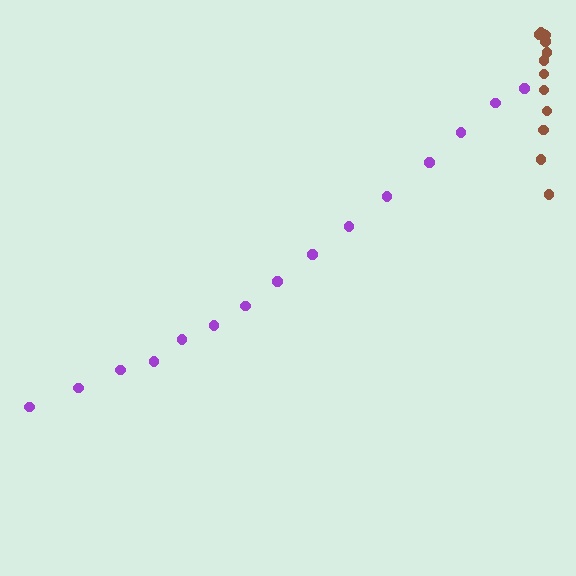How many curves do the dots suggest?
There are 2 distinct paths.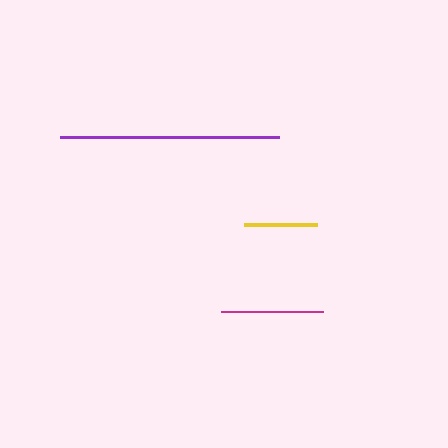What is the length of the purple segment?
The purple segment is approximately 219 pixels long.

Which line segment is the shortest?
The yellow line is the shortest at approximately 73 pixels.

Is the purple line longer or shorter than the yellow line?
The purple line is longer than the yellow line.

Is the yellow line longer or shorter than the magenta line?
The magenta line is longer than the yellow line.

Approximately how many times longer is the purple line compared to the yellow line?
The purple line is approximately 3.0 times the length of the yellow line.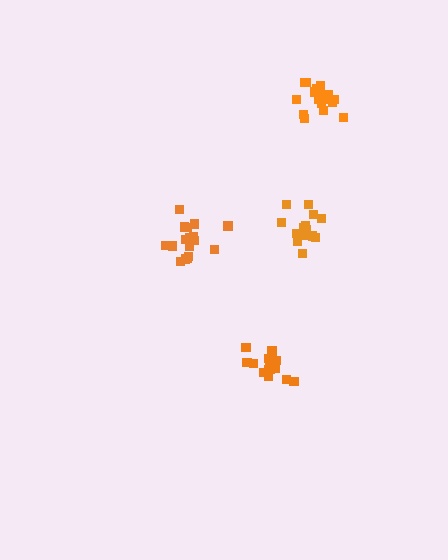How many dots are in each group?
Group 1: 15 dots, Group 2: 15 dots, Group 3: 18 dots, Group 4: 19 dots (67 total).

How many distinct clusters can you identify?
There are 4 distinct clusters.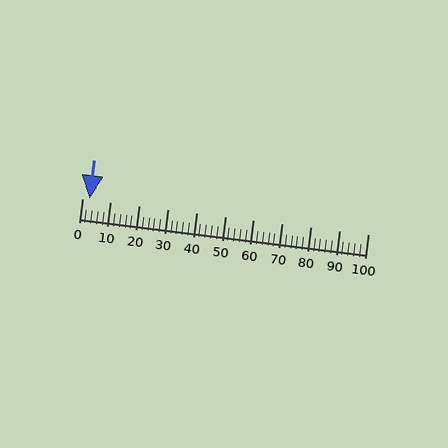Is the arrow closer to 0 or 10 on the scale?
The arrow is closer to 0.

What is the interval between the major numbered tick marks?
The major tick marks are spaced 10 units apart.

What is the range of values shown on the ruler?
The ruler shows values from 0 to 100.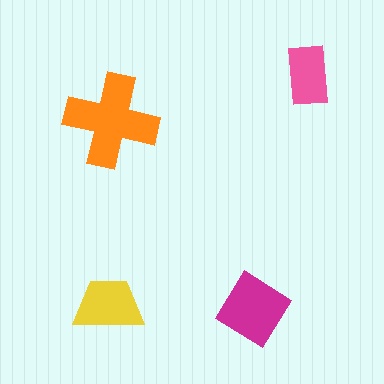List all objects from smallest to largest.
The pink rectangle, the yellow trapezoid, the magenta diamond, the orange cross.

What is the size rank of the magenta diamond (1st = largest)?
2nd.